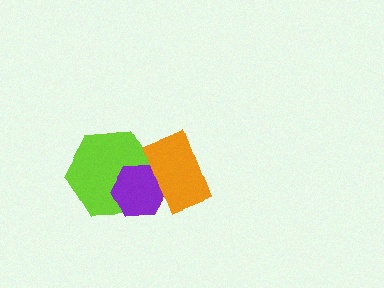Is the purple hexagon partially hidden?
Yes, it is partially covered by another shape.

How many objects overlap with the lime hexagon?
2 objects overlap with the lime hexagon.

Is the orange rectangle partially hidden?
No, no other shape covers it.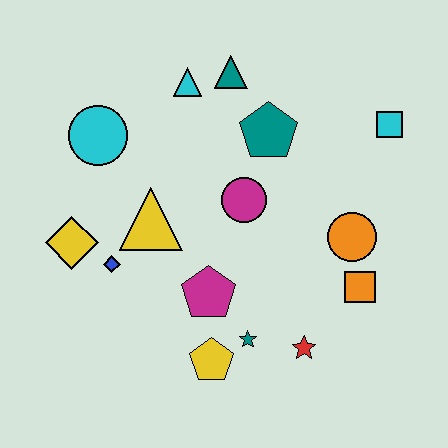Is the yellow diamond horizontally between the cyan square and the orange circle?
No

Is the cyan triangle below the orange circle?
No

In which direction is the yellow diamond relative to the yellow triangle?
The yellow diamond is to the left of the yellow triangle.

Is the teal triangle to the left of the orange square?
Yes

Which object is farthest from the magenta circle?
The yellow diamond is farthest from the magenta circle.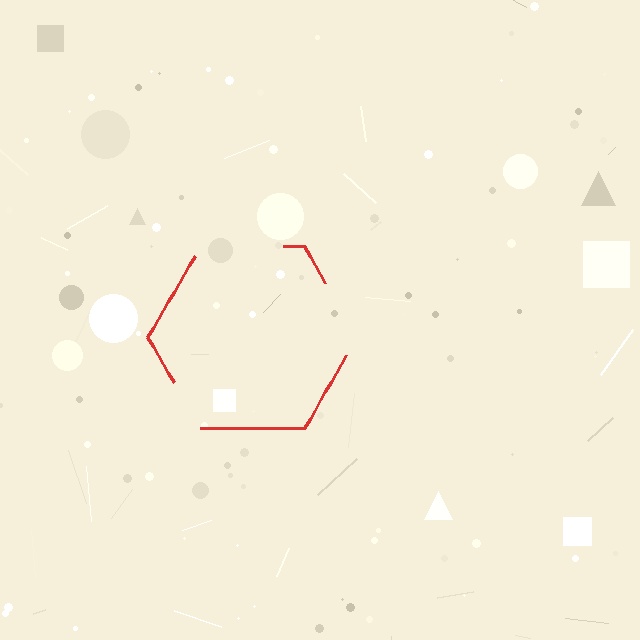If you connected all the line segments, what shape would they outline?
They would outline a hexagon.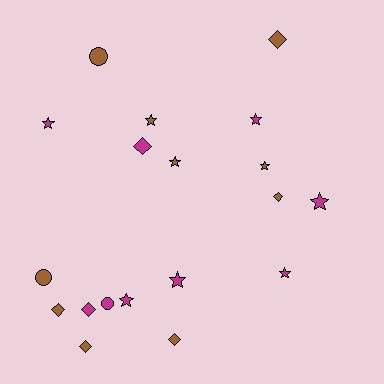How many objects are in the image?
There are 19 objects.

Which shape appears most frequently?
Star, with 9 objects.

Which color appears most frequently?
Brown, with 10 objects.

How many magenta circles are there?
There is 1 magenta circle.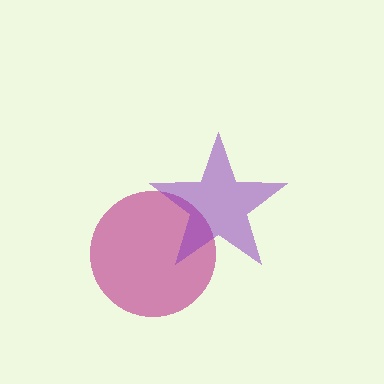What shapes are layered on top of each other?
The layered shapes are: a magenta circle, a purple star.